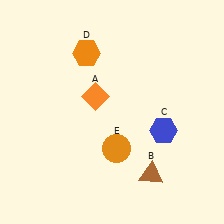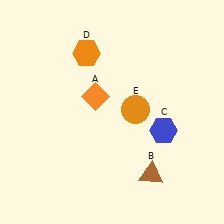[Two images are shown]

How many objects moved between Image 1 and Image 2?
1 object moved between the two images.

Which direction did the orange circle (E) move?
The orange circle (E) moved up.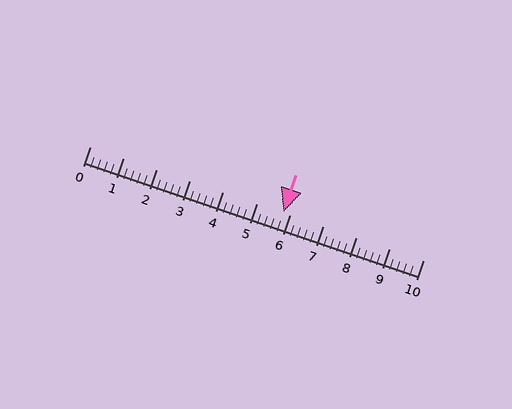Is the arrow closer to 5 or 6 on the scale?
The arrow is closer to 6.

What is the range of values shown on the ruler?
The ruler shows values from 0 to 10.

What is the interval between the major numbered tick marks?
The major tick marks are spaced 1 units apart.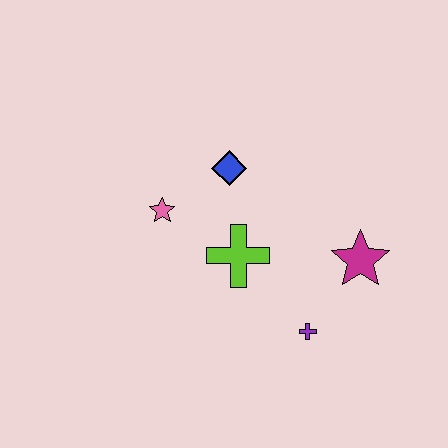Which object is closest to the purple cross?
The magenta star is closest to the purple cross.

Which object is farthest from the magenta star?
The pink star is farthest from the magenta star.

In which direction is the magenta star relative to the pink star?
The magenta star is to the right of the pink star.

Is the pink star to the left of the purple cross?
Yes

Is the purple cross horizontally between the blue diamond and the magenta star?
Yes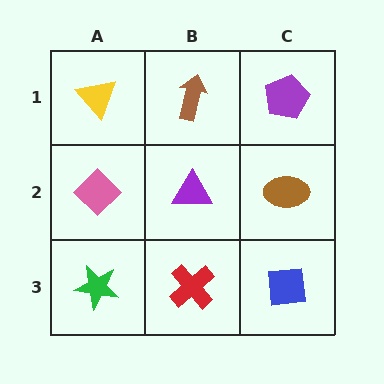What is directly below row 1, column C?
A brown ellipse.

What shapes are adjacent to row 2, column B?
A brown arrow (row 1, column B), a red cross (row 3, column B), a pink diamond (row 2, column A), a brown ellipse (row 2, column C).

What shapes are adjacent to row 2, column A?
A yellow triangle (row 1, column A), a green star (row 3, column A), a purple triangle (row 2, column B).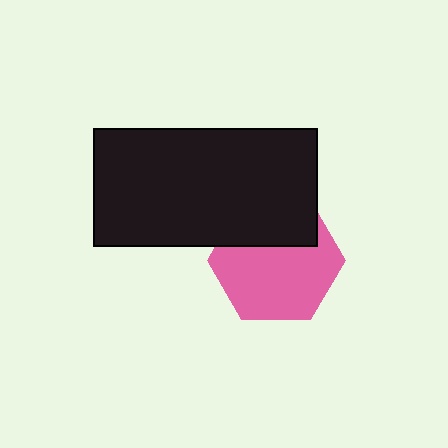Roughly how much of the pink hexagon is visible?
Most of it is visible (roughly 66%).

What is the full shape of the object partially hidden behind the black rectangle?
The partially hidden object is a pink hexagon.